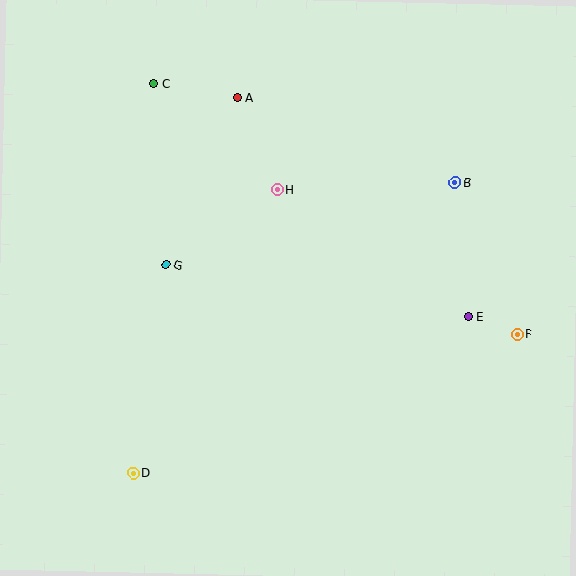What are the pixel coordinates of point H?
Point H is at (277, 189).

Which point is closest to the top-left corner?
Point C is closest to the top-left corner.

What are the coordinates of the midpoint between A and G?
The midpoint between A and G is at (202, 181).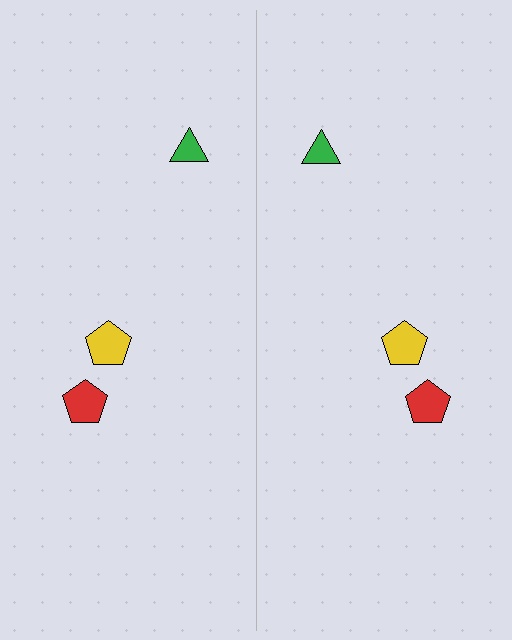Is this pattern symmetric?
Yes, this pattern has bilateral (reflection) symmetry.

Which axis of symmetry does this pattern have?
The pattern has a vertical axis of symmetry running through the center of the image.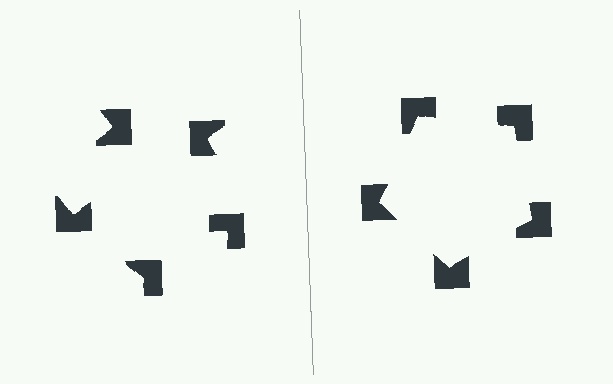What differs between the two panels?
The notched squares are positioned identically on both sides; only the wedge orientations differ. On the right they align to a pentagon; on the left they are misaligned.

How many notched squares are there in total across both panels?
10 — 5 on each side.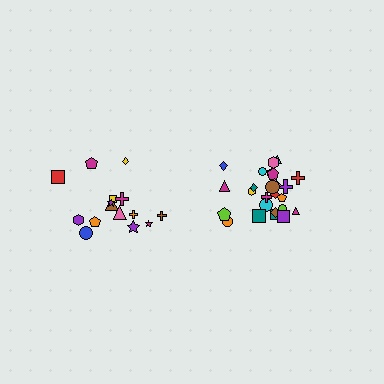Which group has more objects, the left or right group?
The right group.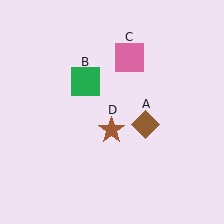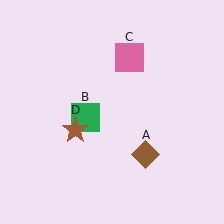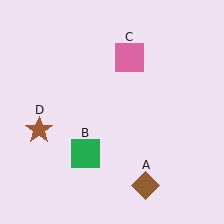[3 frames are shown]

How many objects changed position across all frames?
3 objects changed position: brown diamond (object A), green square (object B), brown star (object D).